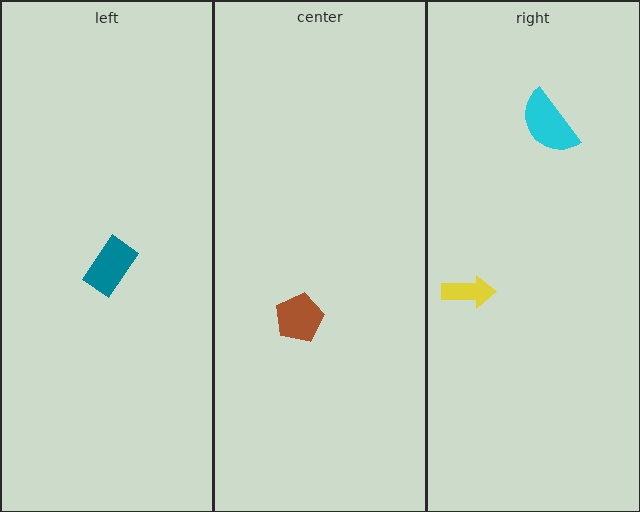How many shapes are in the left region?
1.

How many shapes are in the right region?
2.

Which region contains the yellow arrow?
The right region.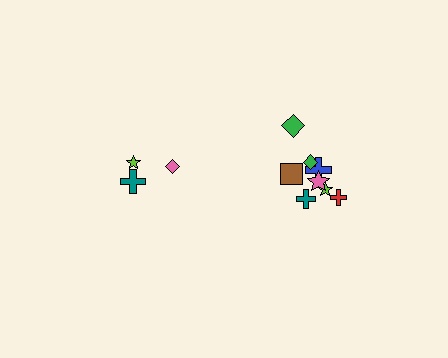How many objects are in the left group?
There are 3 objects.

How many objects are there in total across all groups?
There are 11 objects.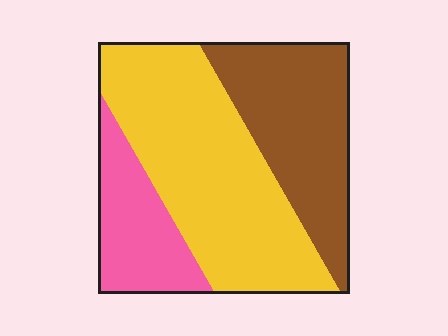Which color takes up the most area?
Yellow, at roughly 50%.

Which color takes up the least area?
Pink, at roughly 20%.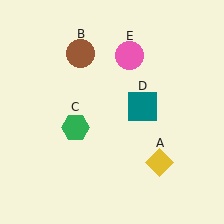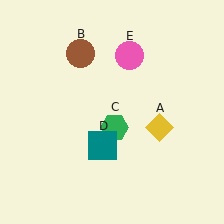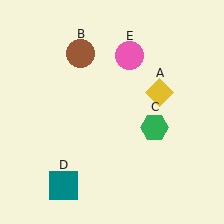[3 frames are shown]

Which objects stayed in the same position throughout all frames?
Brown circle (object B) and pink circle (object E) remained stationary.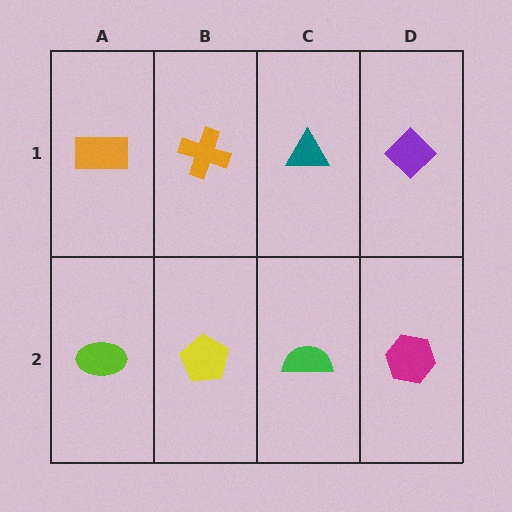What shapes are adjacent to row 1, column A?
A lime ellipse (row 2, column A), an orange cross (row 1, column B).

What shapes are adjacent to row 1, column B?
A yellow pentagon (row 2, column B), an orange rectangle (row 1, column A), a teal triangle (row 1, column C).